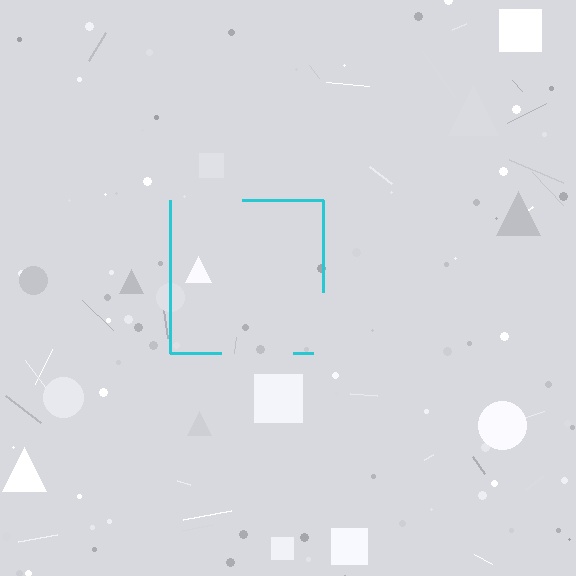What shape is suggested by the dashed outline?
The dashed outline suggests a square.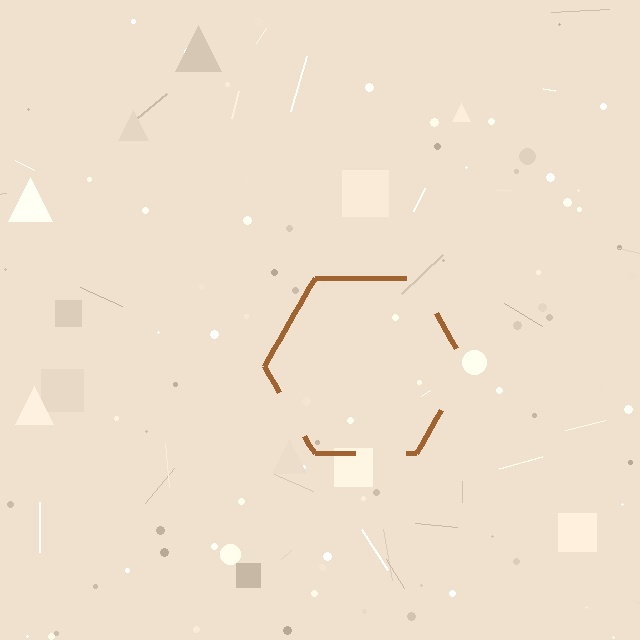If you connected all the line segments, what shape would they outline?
They would outline a hexagon.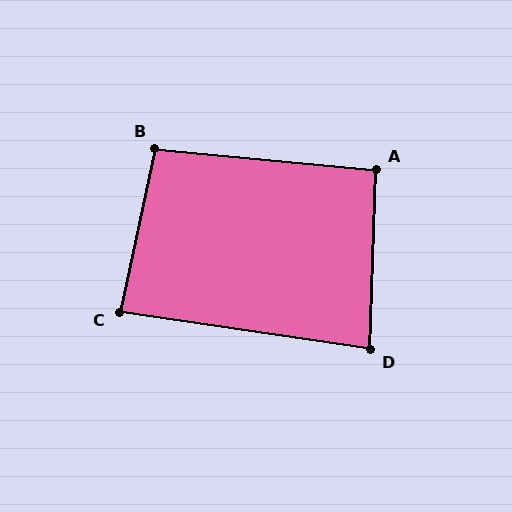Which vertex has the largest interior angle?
B, at approximately 97 degrees.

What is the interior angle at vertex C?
Approximately 86 degrees (approximately right).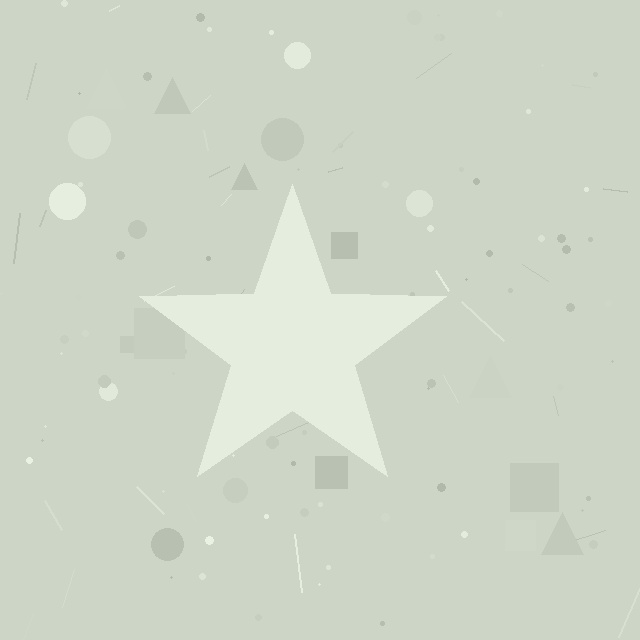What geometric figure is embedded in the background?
A star is embedded in the background.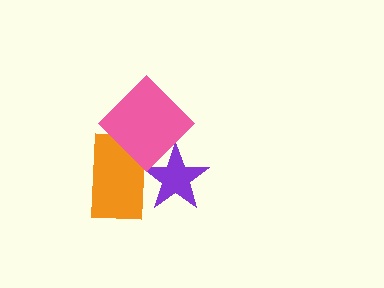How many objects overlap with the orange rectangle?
2 objects overlap with the orange rectangle.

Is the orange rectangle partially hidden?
Yes, it is partially covered by another shape.